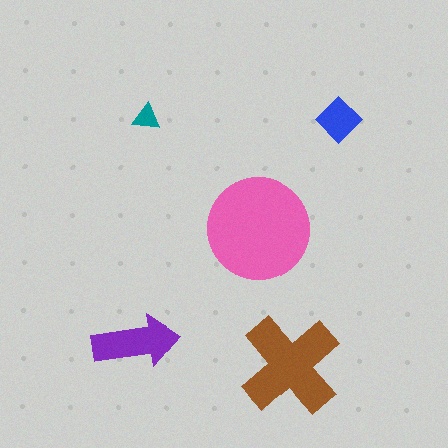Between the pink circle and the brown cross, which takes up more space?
The pink circle.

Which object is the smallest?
The teal triangle.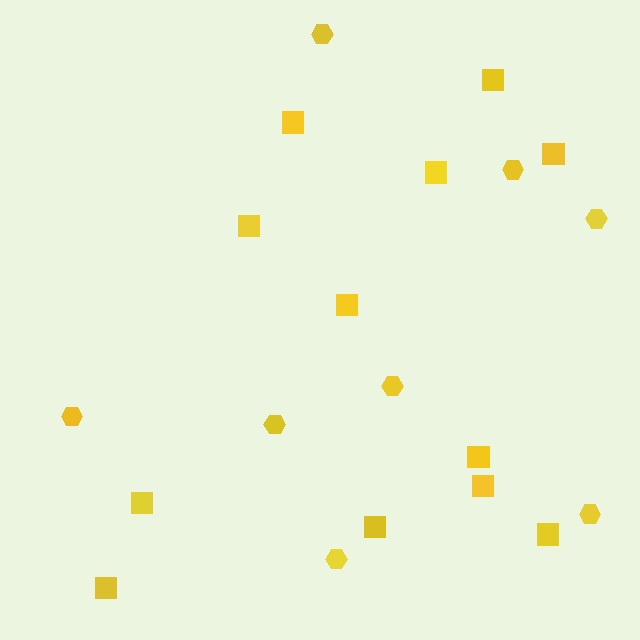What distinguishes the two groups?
There are 2 groups: one group of squares (12) and one group of hexagons (8).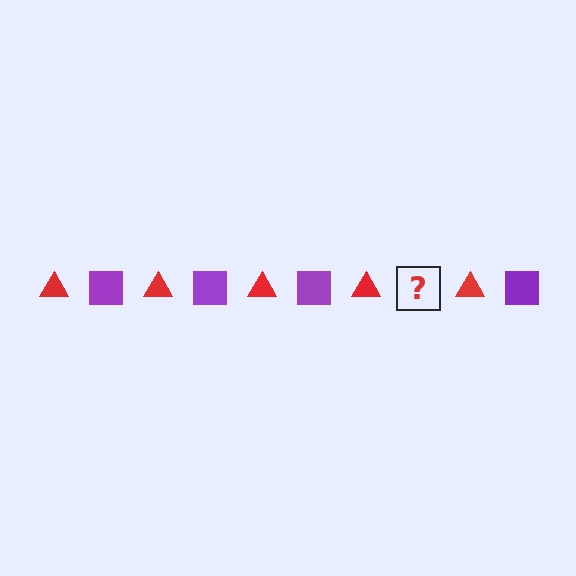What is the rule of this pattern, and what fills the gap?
The rule is that the pattern alternates between red triangle and purple square. The gap should be filled with a purple square.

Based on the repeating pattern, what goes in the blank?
The blank should be a purple square.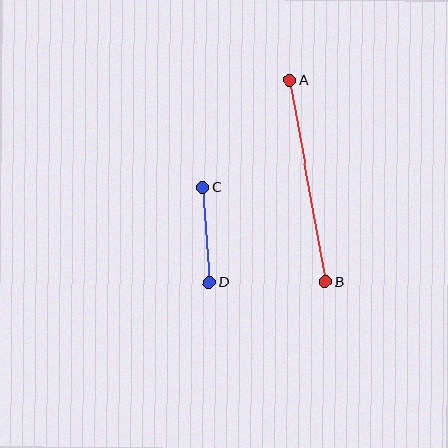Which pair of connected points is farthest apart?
Points A and B are farthest apart.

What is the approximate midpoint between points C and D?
The midpoint is at approximately (206, 234) pixels.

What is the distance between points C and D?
The distance is approximately 95 pixels.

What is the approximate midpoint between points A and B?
The midpoint is at approximately (308, 181) pixels.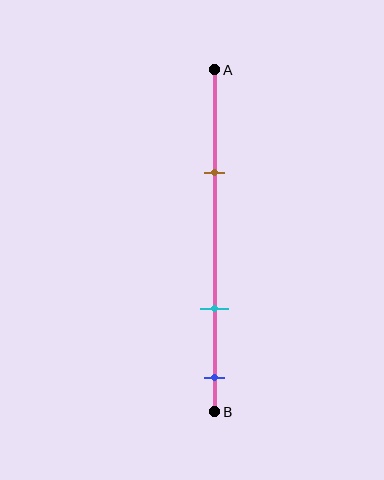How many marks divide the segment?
There are 3 marks dividing the segment.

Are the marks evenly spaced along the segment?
No, the marks are not evenly spaced.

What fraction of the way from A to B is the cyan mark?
The cyan mark is approximately 70% (0.7) of the way from A to B.